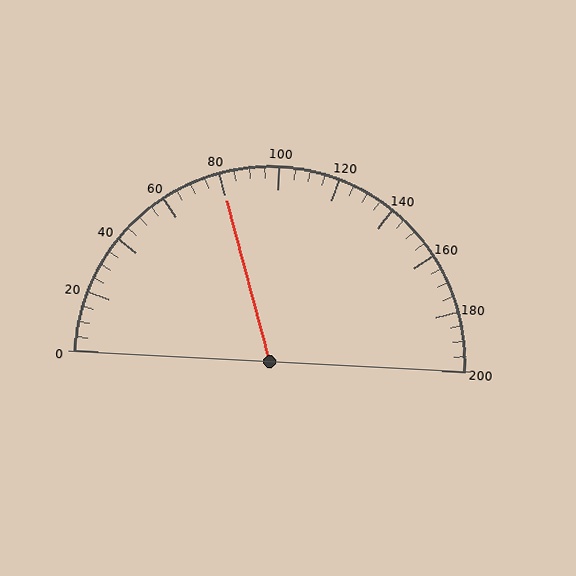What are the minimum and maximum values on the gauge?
The gauge ranges from 0 to 200.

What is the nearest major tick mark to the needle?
The nearest major tick mark is 80.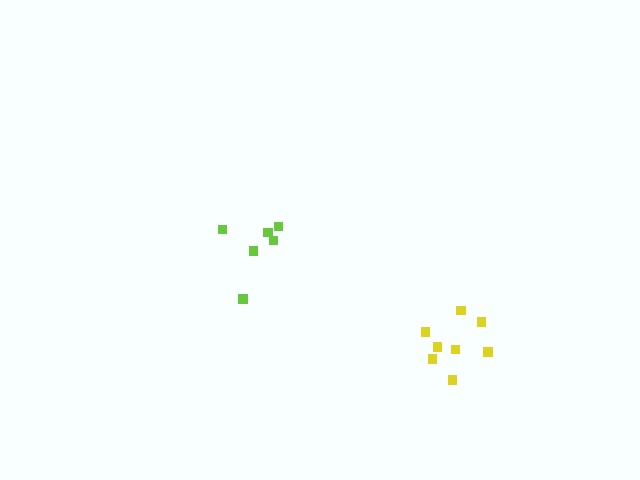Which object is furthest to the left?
The lime cluster is leftmost.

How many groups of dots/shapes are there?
There are 2 groups.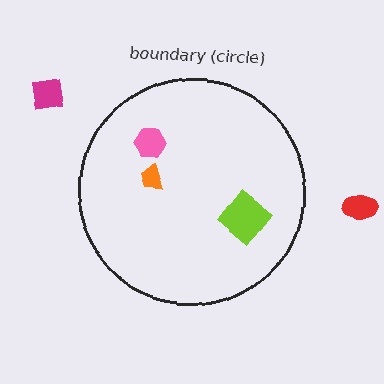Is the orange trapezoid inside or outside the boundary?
Inside.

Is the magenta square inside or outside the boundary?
Outside.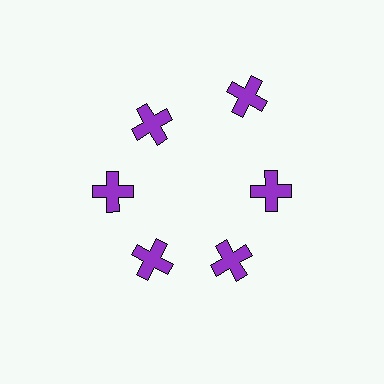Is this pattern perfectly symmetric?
No. The 6 purple crosses are arranged in a ring, but one element near the 1 o'clock position is pushed outward from the center, breaking the 6-fold rotational symmetry.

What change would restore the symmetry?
The symmetry would be restored by moving it inward, back onto the ring so that all 6 crosses sit at equal angles and equal distance from the center.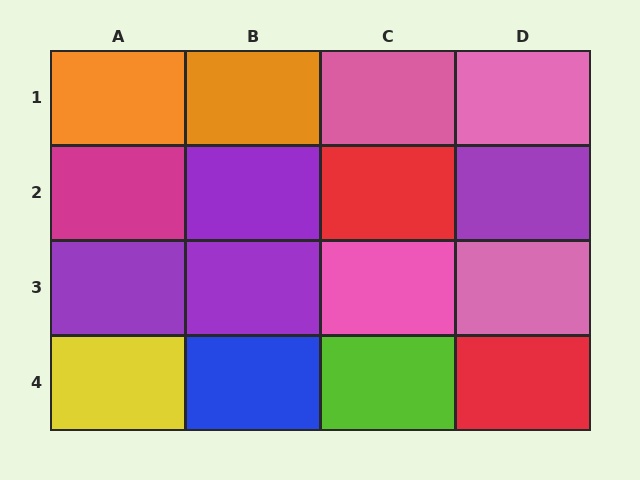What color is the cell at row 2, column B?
Purple.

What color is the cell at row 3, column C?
Pink.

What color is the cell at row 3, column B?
Purple.